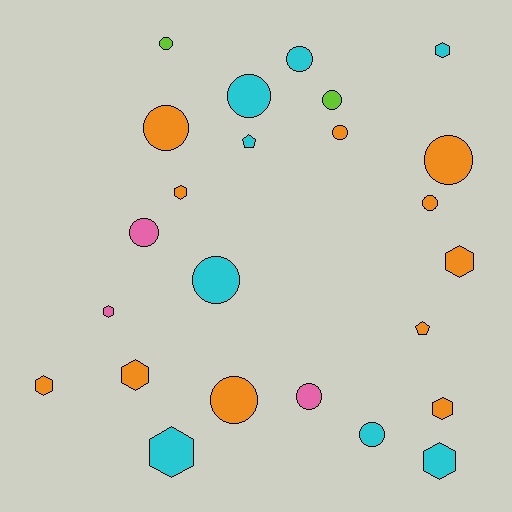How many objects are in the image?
There are 24 objects.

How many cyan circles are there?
There are 4 cyan circles.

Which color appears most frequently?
Orange, with 11 objects.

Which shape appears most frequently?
Circle, with 13 objects.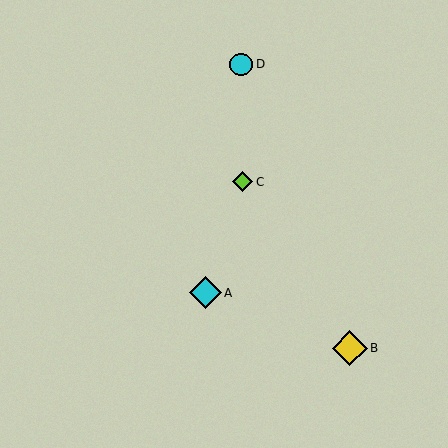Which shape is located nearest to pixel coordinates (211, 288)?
The cyan diamond (labeled A) at (205, 293) is nearest to that location.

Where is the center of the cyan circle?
The center of the cyan circle is at (241, 64).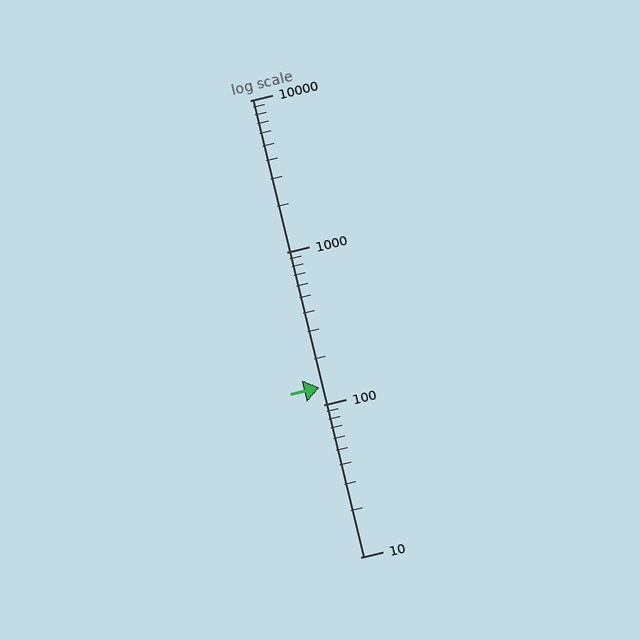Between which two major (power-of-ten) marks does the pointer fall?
The pointer is between 100 and 1000.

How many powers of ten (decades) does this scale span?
The scale spans 3 decades, from 10 to 10000.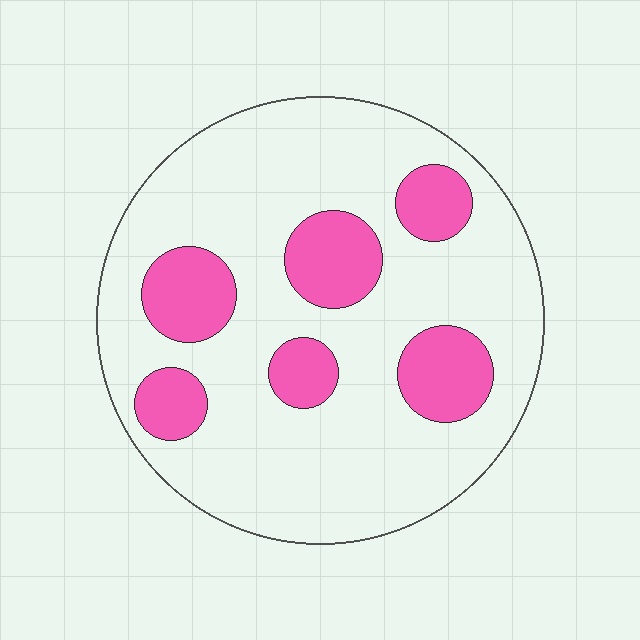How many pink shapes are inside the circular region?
6.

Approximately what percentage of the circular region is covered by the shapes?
Approximately 20%.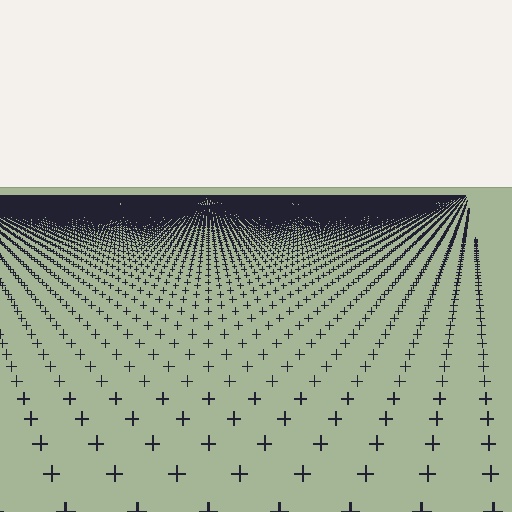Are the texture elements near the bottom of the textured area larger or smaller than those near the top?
Larger. Near the bottom, elements are closer to the viewer and appear at a bigger on-screen size.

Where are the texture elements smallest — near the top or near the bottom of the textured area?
Near the top.